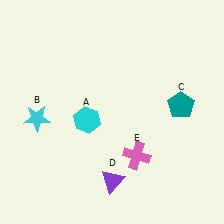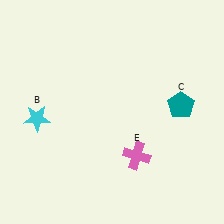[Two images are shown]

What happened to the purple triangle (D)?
The purple triangle (D) was removed in Image 2. It was in the bottom-right area of Image 1.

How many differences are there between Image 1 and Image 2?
There are 2 differences between the two images.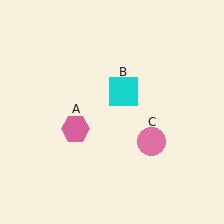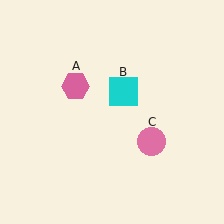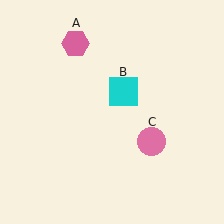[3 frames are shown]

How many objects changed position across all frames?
1 object changed position: pink hexagon (object A).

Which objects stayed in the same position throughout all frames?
Cyan square (object B) and pink circle (object C) remained stationary.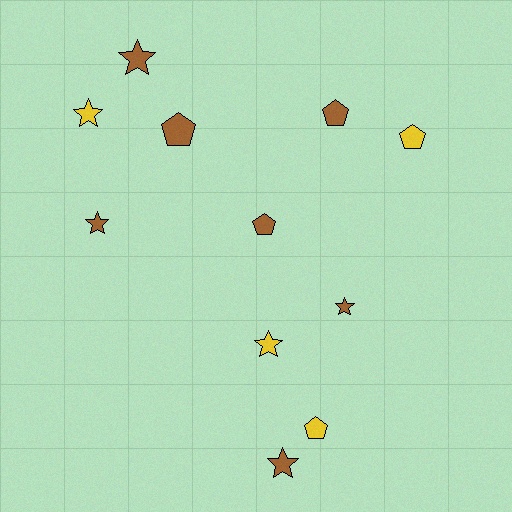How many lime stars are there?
There are no lime stars.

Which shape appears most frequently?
Star, with 6 objects.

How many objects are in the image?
There are 11 objects.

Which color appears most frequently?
Brown, with 7 objects.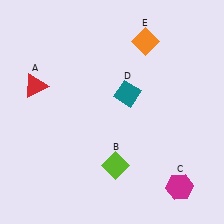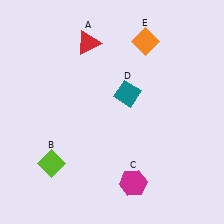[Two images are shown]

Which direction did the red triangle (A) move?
The red triangle (A) moved right.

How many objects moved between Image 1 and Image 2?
3 objects moved between the two images.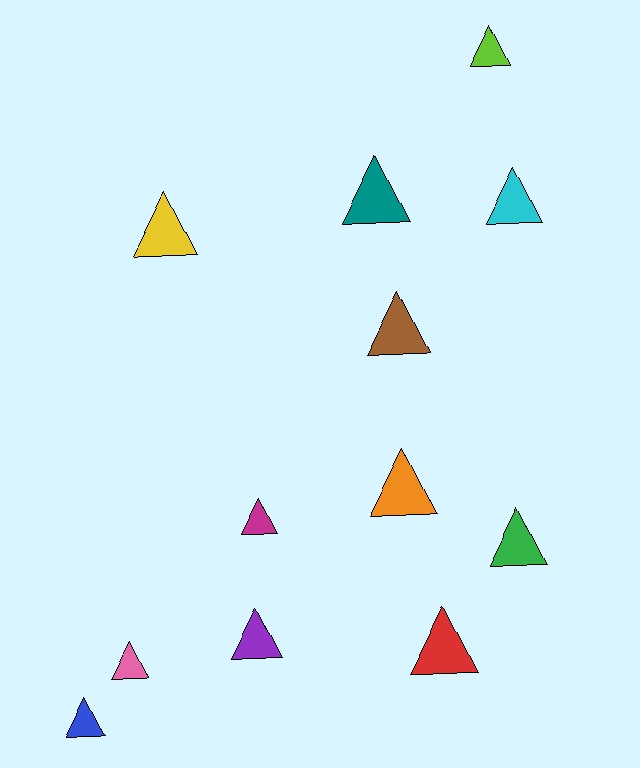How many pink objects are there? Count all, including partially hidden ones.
There is 1 pink object.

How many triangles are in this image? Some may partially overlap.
There are 12 triangles.